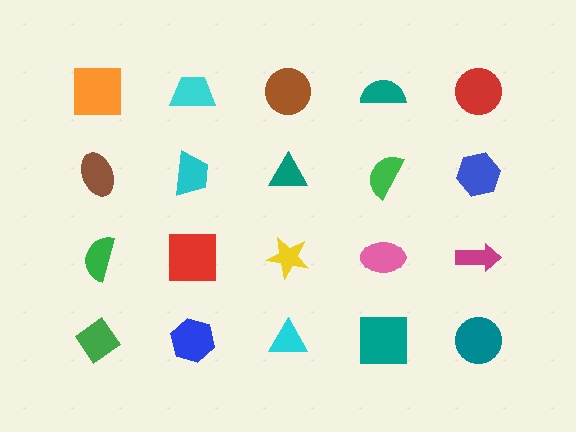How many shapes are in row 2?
5 shapes.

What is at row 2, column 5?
A blue hexagon.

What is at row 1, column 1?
An orange square.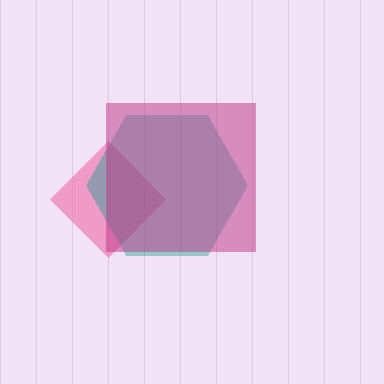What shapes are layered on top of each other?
The layered shapes are: a pink diamond, a teal hexagon, a magenta square.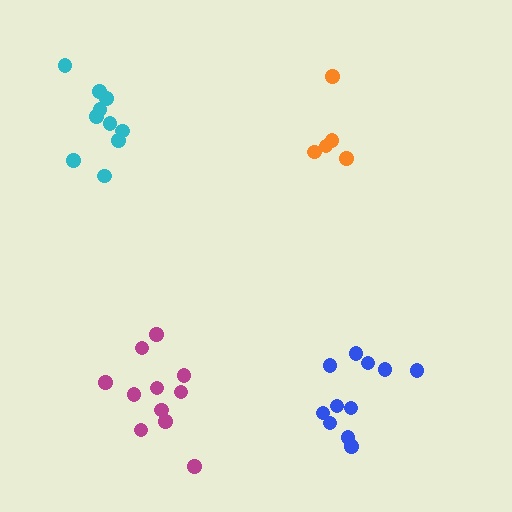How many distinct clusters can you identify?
There are 4 distinct clusters.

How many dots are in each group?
Group 1: 5 dots, Group 2: 11 dots, Group 3: 10 dots, Group 4: 11 dots (37 total).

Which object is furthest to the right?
The blue cluster is rightmost.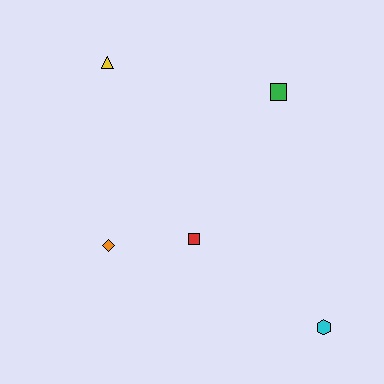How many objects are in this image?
There are 5 objects.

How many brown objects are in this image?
There are no brown objects.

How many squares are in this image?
There are 2 squares.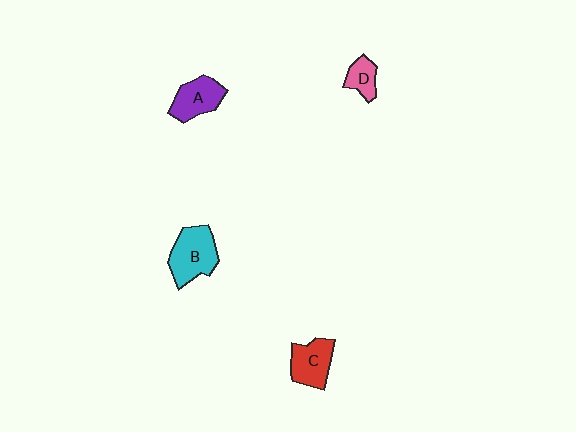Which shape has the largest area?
Shape B (cyan).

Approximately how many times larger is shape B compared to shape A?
Approximately 1.3 times.